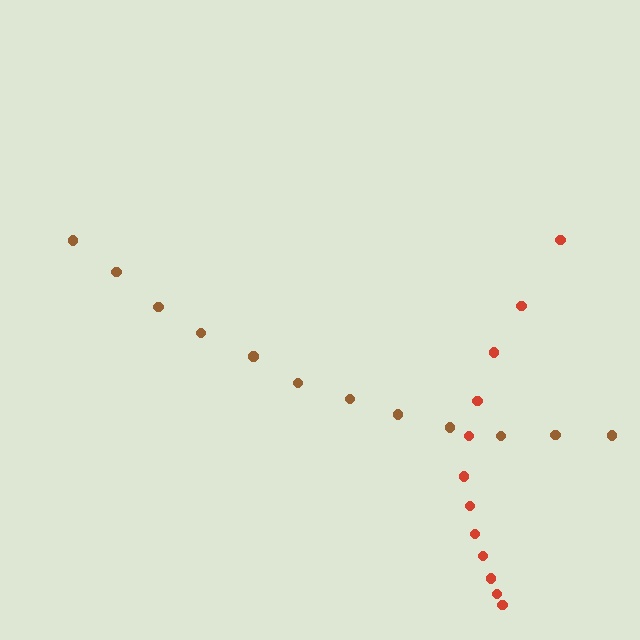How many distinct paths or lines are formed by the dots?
There are 2 distinct paths.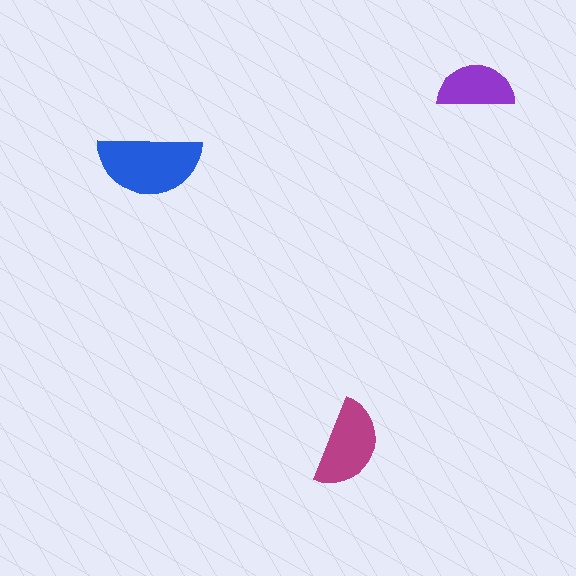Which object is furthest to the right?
The purple semicircle is rightmost.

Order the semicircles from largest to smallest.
the blue one, the magenta one, the purple one.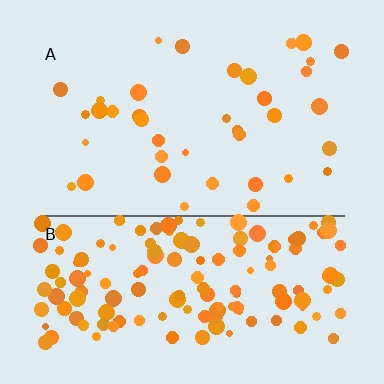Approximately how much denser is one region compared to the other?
Approximately 3.8× — region B over region A.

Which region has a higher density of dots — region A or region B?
B (the bottom).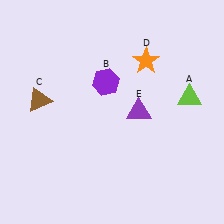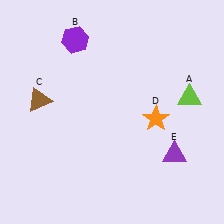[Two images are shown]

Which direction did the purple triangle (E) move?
The purple triangle (E) moved down.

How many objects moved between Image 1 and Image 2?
3 objects moved between the two images.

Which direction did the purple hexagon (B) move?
The purple hexagon (B) moved up.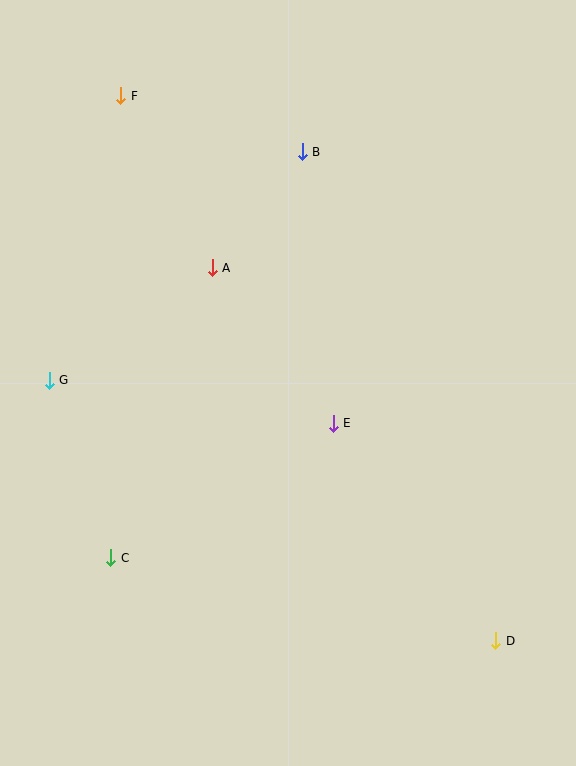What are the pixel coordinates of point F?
Point F is at (121, 96).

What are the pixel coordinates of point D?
Point D is at (496, 641).